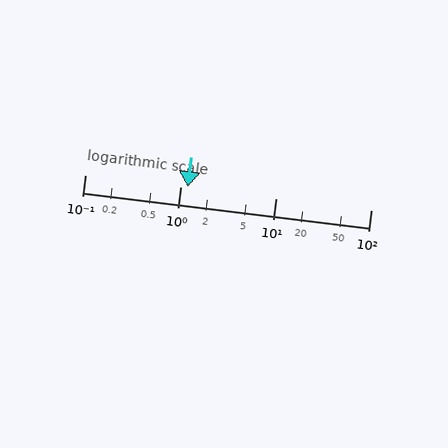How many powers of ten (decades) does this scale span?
The scale spans 3 decades, from 0.1 to 100.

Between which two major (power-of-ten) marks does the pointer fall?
The pointer is between 1 and 10.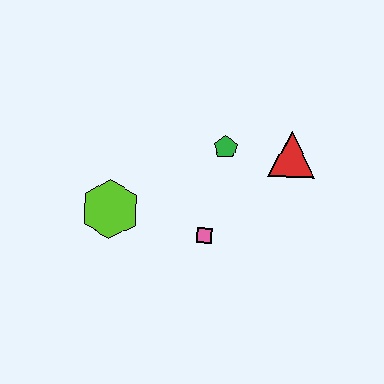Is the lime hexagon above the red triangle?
No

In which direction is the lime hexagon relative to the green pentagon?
The lime hexagon is to the left of the green pentagon.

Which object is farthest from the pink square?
The red triangle is farthest from the pink square.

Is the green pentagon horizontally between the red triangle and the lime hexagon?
Yes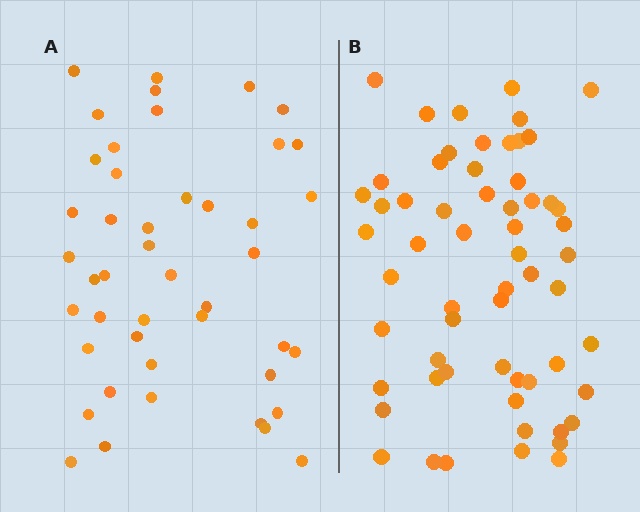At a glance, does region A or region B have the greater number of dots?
Region B (the right region) has more dots.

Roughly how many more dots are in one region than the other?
Region B has approximately 15 more dots than region A.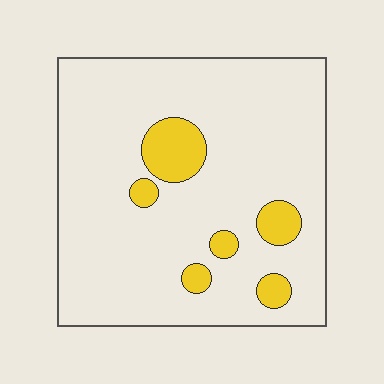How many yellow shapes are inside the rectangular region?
6.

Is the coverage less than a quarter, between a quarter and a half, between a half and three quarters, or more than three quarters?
Less than a quarter.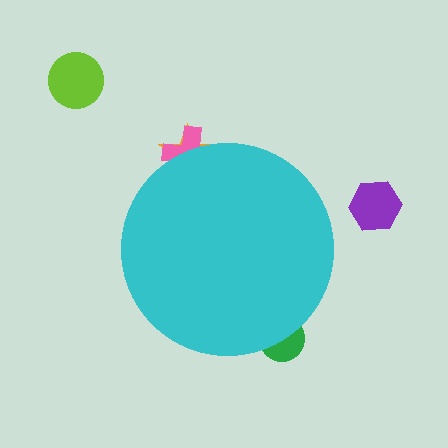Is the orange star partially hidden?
Yes, the orange star is partially hidden behind the cyan circle.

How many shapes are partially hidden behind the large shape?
3 shapes are partially hidden.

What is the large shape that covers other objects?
A cyan circle.